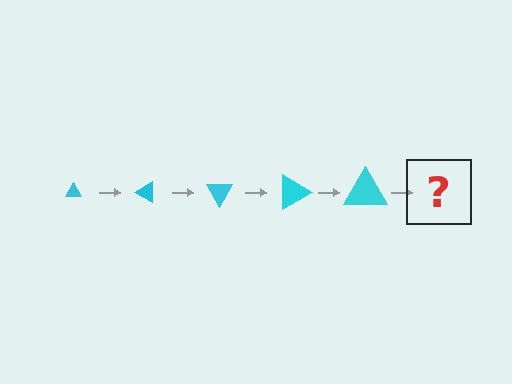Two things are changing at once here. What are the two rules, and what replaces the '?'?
The two rules are that the triangle grows larger each step and it rotates 30 degrees each step. The '?' should be a triangle, larger than the previous one and rotated 150 degrees from the start.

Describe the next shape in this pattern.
It should be a triangle, larger than the previous one and rotated 150 degrees from the start.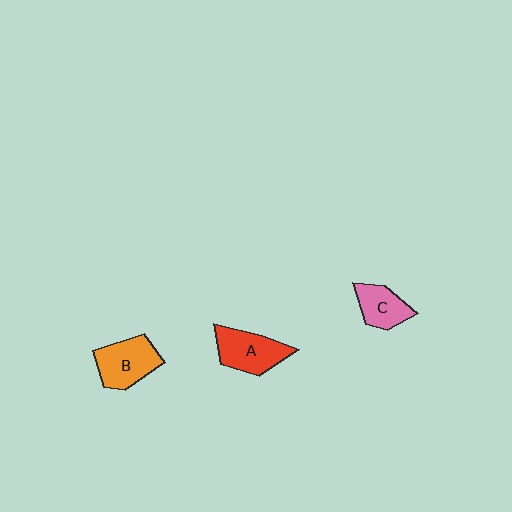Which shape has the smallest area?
Shape C (pink).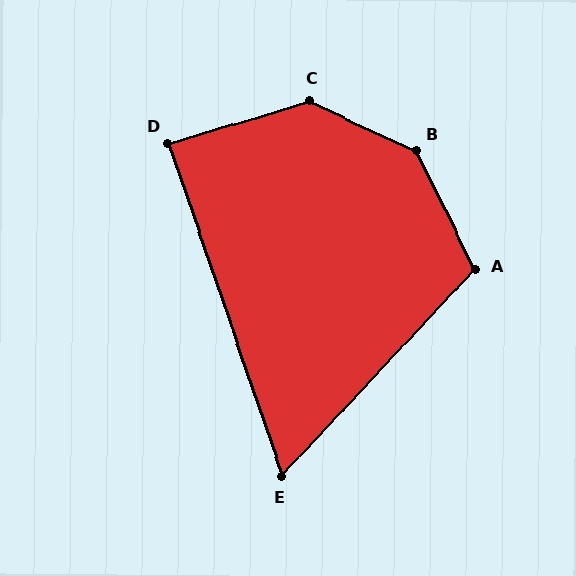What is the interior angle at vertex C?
Approximately 138 degrees (obtuse).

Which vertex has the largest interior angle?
B, at approximately 141 degrees.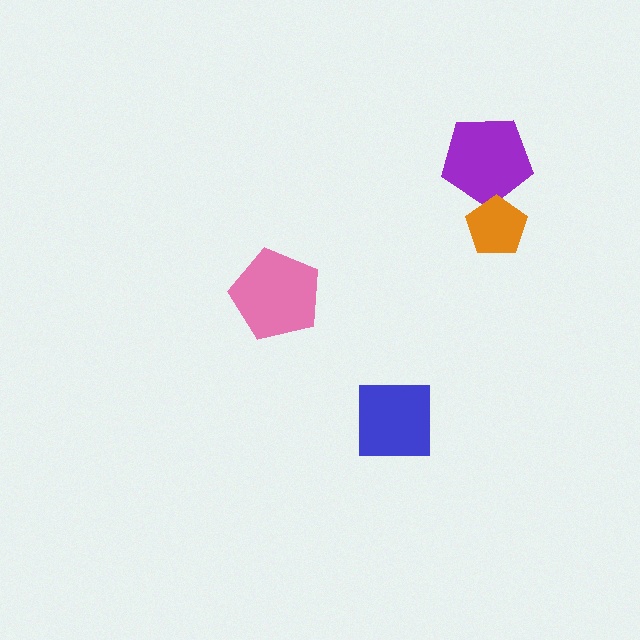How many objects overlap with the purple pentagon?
1 object overlaps with the purple pentagon.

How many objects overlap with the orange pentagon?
1 object overlaps with the orange pentagon.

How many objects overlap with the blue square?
0 objects overlap with the blue square.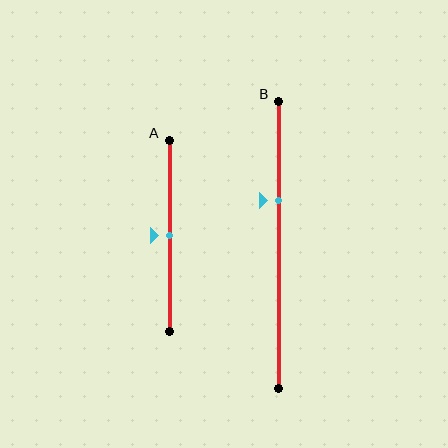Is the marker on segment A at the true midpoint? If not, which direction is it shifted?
Yes, the marker on segment A is at the true midpoint.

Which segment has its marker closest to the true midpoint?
Segment A has its marker closest to the true midpoint.